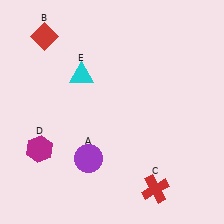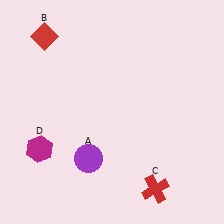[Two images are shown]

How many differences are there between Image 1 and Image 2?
There is 1 difference between the two images.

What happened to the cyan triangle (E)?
The cyan triangle (E) was removed in Image 2. It was in the top-left area of Image 1.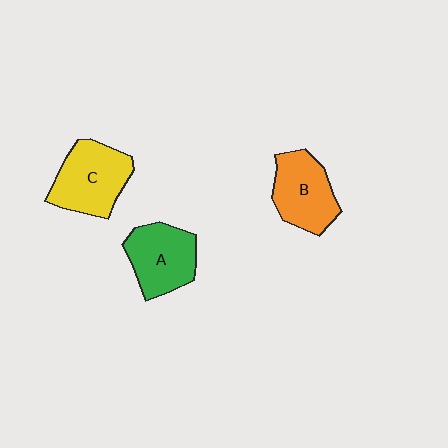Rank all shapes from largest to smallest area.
From largest to smallest: C (yellow), A (green), B (orange).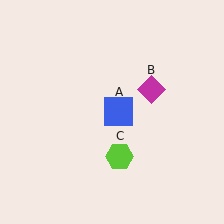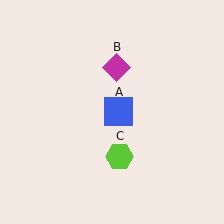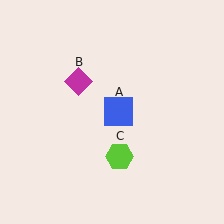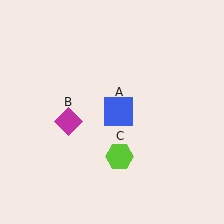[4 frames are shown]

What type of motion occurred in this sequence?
The magenta diamond (object B) rotated counterclockwise around the center of the scene.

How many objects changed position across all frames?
1 object changed position: magenta diamond (object B).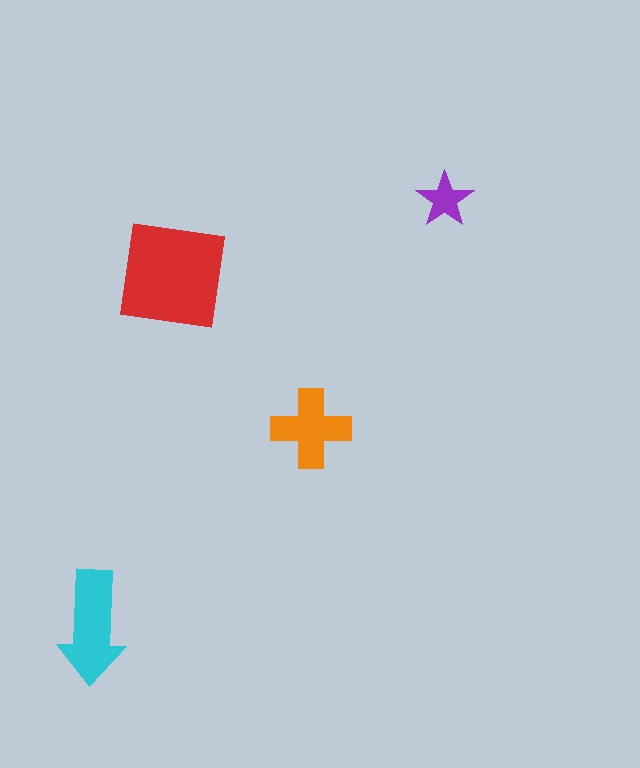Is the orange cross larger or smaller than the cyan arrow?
Smaller.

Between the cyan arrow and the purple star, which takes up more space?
The cyan arrow.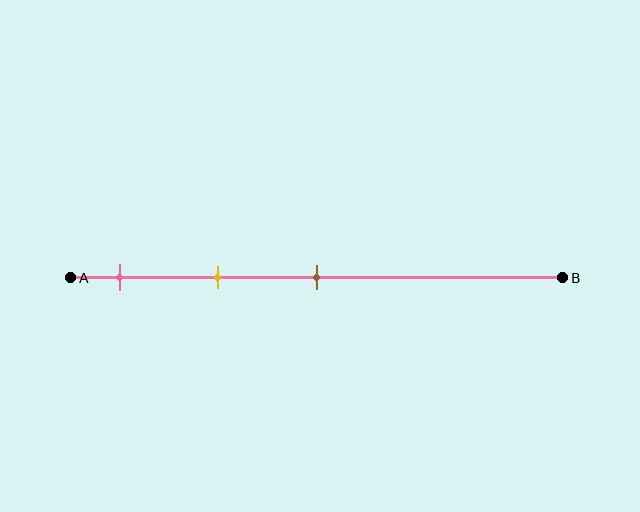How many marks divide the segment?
There are 3 marks dividing the segment.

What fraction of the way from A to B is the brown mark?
The brown mark is approximately 50% (0.5) of the way from A to B.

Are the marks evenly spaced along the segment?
Yes, the marks are approximately evenly spaced.